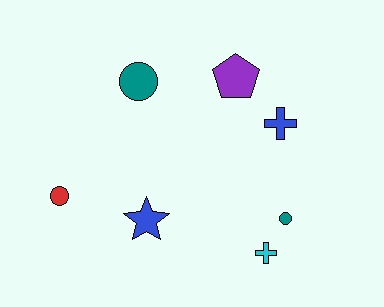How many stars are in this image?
There is 1 star.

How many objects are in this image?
There are 7 objects.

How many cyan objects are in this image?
There is 1 cyan object.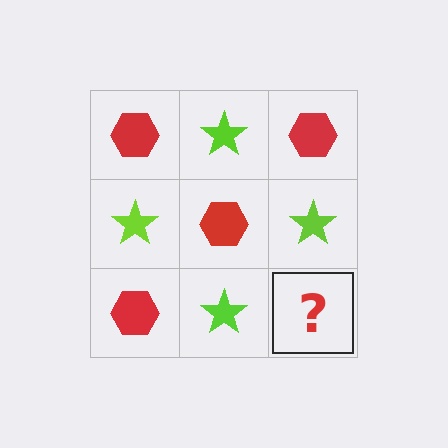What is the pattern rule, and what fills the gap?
The rule is that it alternates red hexagon and lime star in a checkerboard pattern. The gap should be filled with a red hexagon.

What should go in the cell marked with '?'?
The missing cell should contain a red hexagon.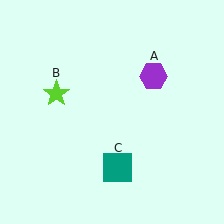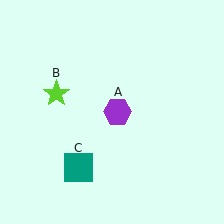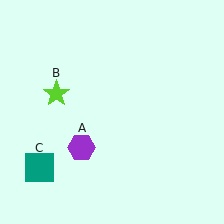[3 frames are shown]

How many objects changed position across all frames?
2 objects changed position: purple hexagon (object A), teal square (object C).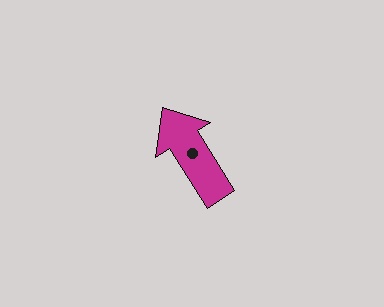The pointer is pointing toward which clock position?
Roughly 11 o'clock.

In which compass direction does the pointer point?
Northwest.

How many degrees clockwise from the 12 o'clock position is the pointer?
Approximately 328 degrees.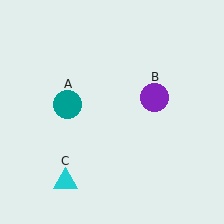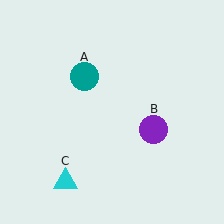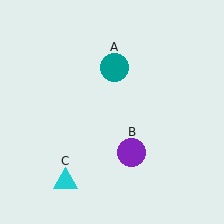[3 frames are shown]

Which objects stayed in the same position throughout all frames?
Cyan triangle (object C) remained stationary.